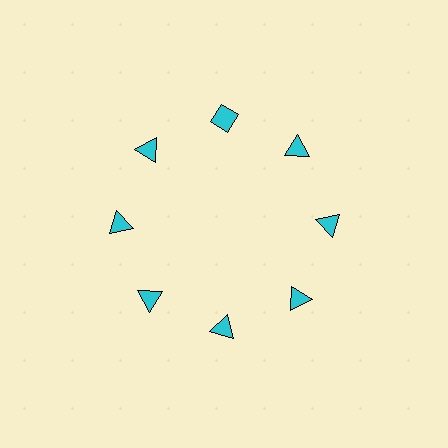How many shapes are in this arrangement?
There are 8 shapes arranged in a ring pattern.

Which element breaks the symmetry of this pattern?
The cyan diamond at roughly the 12 o'clock position breaks the symmetry. All other shapes are cyan triangles.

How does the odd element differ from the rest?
It has a different shape: diamond instead of triangle.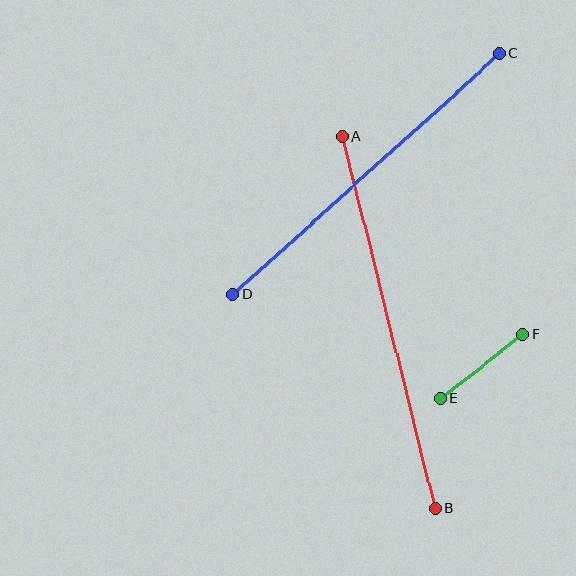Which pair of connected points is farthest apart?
Points A and B are farthest apart.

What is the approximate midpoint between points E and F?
The midpoint is at approximately (482, 366) pixels.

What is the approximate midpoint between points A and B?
The midpoint is at approximately (389, 322) pixels.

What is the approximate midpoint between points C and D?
The midpoint is at approximately (366, 174) pixels.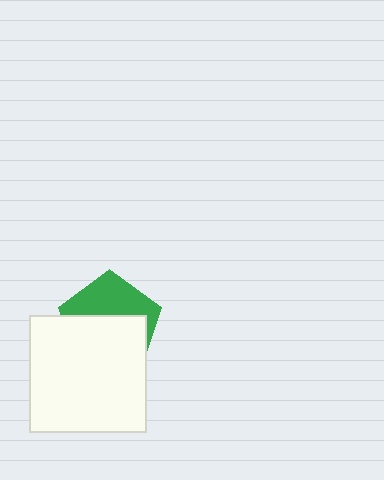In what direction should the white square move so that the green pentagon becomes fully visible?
The white square should move down. That is the shortest direction to clear the overlap and leave the green pentagon fully visible.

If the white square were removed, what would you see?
You would see the complete green pentagon.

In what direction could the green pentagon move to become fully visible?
The green pentagon could move up. That would shift it out from behind the white square entirely.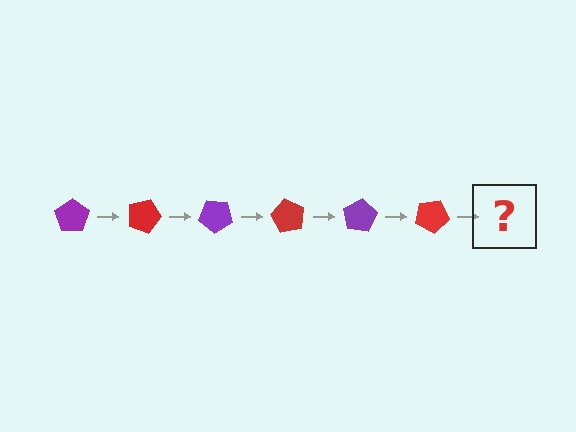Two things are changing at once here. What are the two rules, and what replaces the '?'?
The two rules are that it rotates 20 degrees each step and the color cycles through purple and red. The '?' should be a purple pentagon, rotated 120 degrees from the start.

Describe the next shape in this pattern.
It should be a purple pentagon, rotated 120 degrees from the start.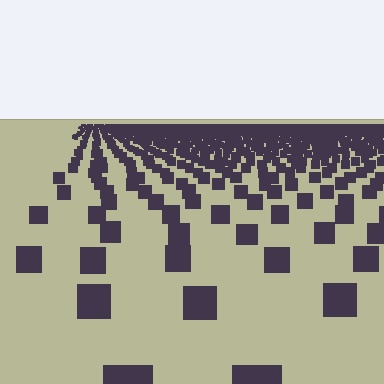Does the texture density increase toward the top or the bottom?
Density increases toward the top.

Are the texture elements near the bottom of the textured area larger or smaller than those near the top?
Larger. Near the bottom, elements are closer to the viewer and appear at a bigger on-screen size.